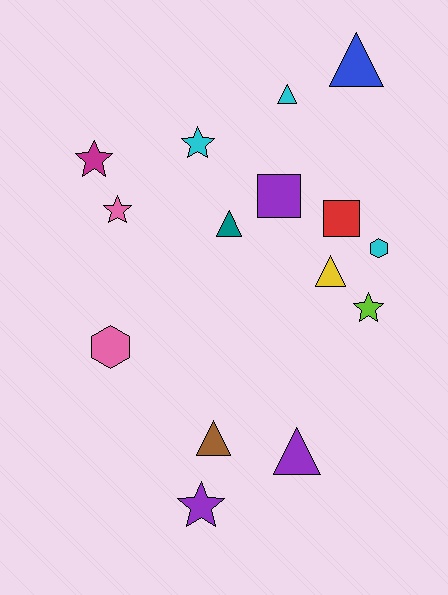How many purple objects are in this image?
There are 3 purple objects.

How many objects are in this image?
There are 15 objects.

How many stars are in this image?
There are 5 stars.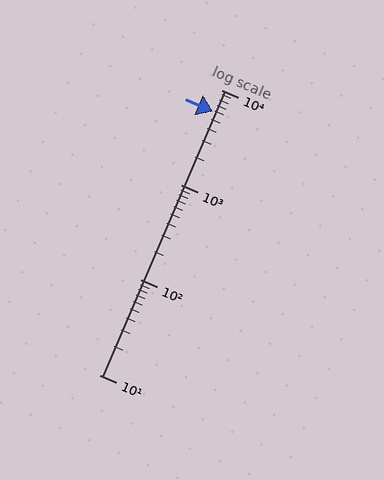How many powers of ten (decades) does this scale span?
The scale spans 3 decades, from 10 to 10000.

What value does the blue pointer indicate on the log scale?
The pointer indicates approximately 5900.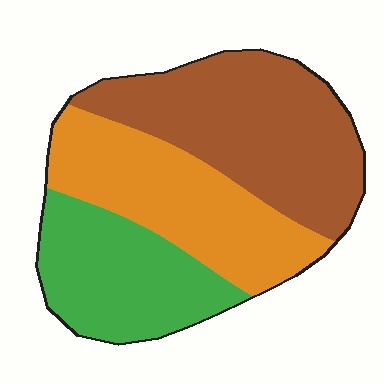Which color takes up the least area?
Green, at roughly 25%.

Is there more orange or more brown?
Brown.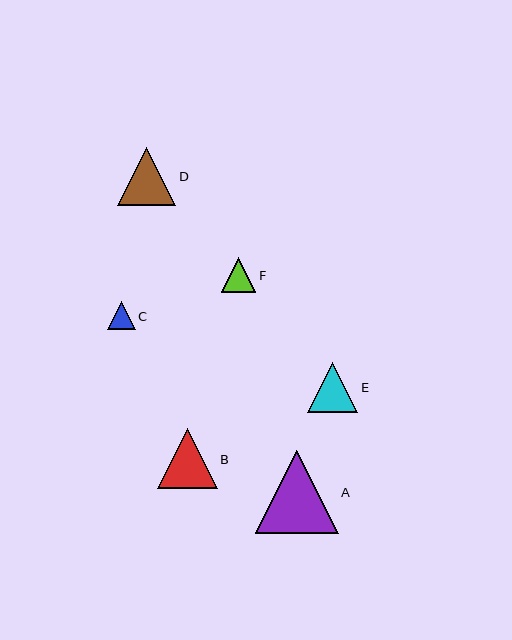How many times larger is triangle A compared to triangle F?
Triangle A is approximately 2.4 times the size of triangle F.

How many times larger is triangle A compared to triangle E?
Triangle A is approximately 1.6 times the size of triangle E.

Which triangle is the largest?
Triangle A is the largest with a size of approximately 83 pixels.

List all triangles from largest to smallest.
From largest to smallest: A, B, D, E, F, C.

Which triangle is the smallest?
Triangle C is the smallest with a size of approximately 28 pixels.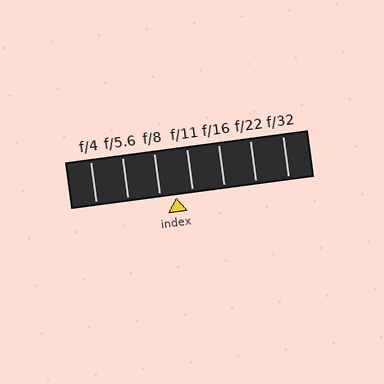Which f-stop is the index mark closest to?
The index mark is closest to f/8.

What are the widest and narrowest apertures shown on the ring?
The widest aperture shown is f/4 and the narrowest is f/32.